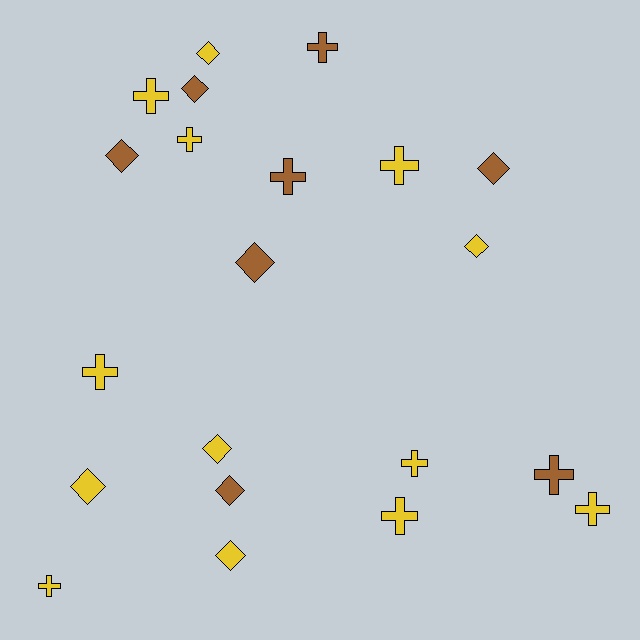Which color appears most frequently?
Yellow, with 13 objects.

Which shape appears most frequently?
Cross, with 11 objects.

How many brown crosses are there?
There are 3 brown crosses.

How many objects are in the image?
There are 21 objects.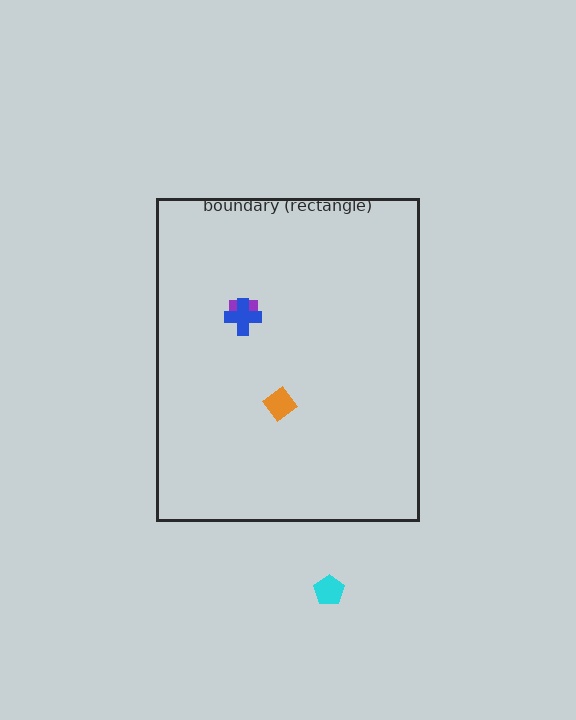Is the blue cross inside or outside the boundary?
Inside.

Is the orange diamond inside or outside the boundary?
Inside.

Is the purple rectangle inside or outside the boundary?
Inside.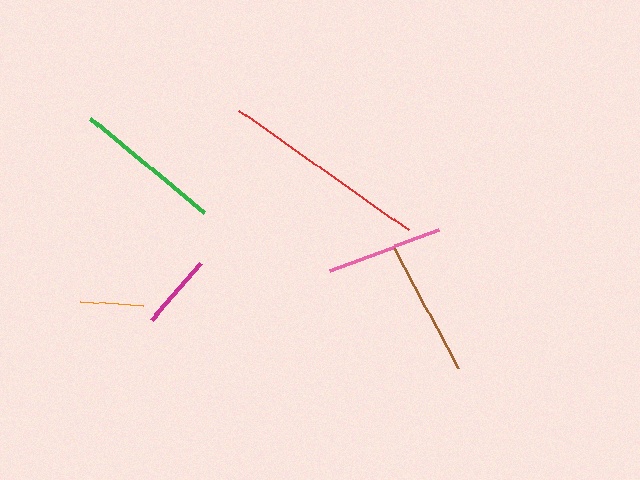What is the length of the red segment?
The red segment is approximately 208 pixels long.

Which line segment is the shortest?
The orange line is the shortest at approximately 63 pixels.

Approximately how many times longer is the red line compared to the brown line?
The red line is approximately 1.5 times the length of the brown line.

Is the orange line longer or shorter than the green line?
The green line is longer than the orange line.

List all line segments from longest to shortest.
From longest to shortest: red, green, brown, pink, magenta, orange.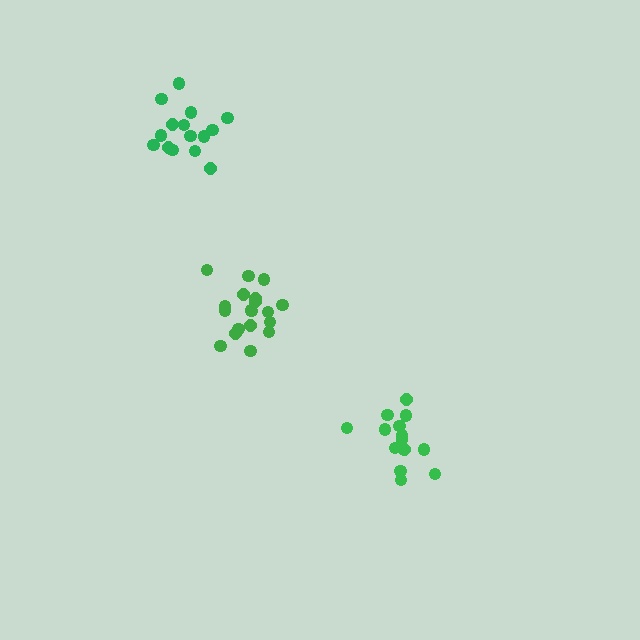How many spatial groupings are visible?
There are 3 spatial groupings.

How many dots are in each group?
Group 1: 15 dots, Group 2: 15 dots, Group 3: 19 dots (49 total).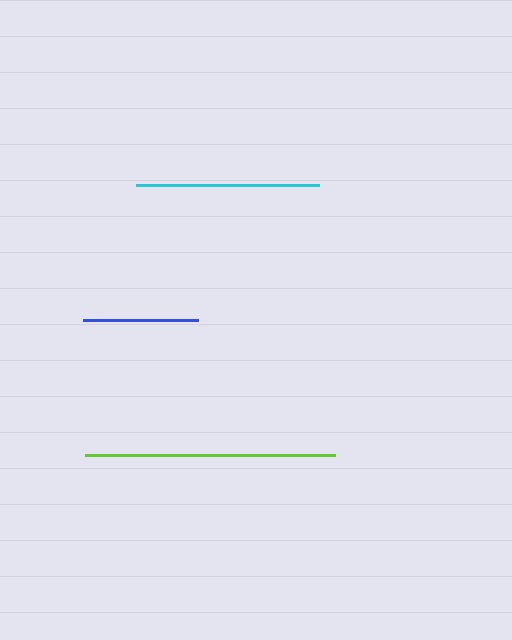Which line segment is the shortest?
The blue line is the shortest at approximately 116 pixels.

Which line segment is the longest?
The lime line is the longest at approximately 250 pixels.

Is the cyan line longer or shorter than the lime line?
The lime line is longer than the cyan line.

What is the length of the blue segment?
The blue segment is approximately 116 pixels long.